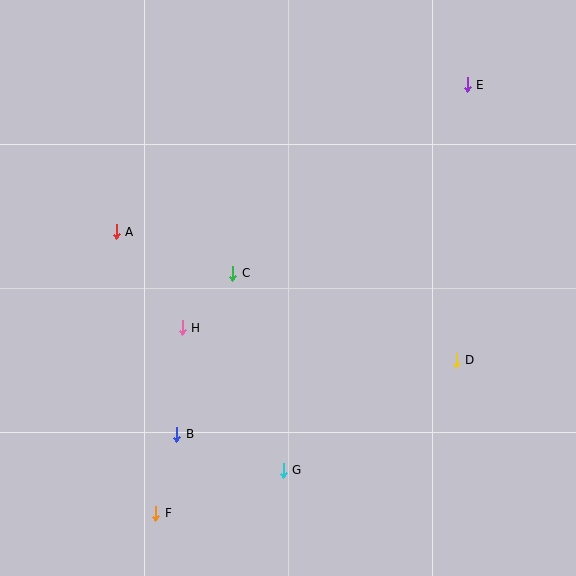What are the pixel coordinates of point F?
Point F is at (156, 513).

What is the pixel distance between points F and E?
The distance between F and E is 530 pixels.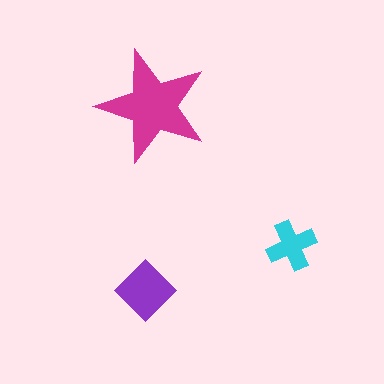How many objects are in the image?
There are 3 objects in the image.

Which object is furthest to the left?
The purple diamond is leftmost.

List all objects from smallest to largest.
The cyan cross, the purple diamond, the magenta star.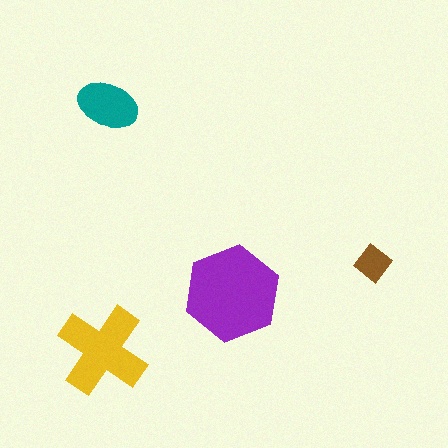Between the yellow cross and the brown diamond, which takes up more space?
The yellow cross.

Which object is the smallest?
The brown diamond.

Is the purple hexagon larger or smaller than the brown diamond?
Larger.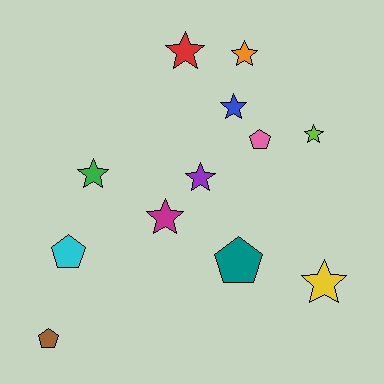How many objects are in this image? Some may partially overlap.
There are 12 objects.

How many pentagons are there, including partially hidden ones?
There are 4 pentagons.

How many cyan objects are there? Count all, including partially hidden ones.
There is 1 cyan object.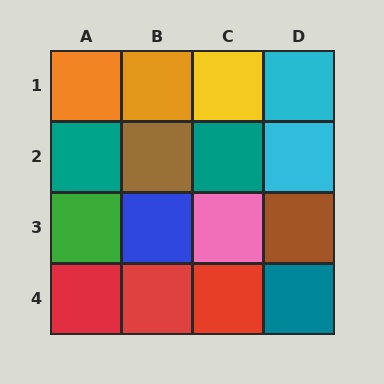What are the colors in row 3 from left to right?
Green, blue, pink, brown.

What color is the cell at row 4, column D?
Teal.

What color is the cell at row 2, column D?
Cyan.